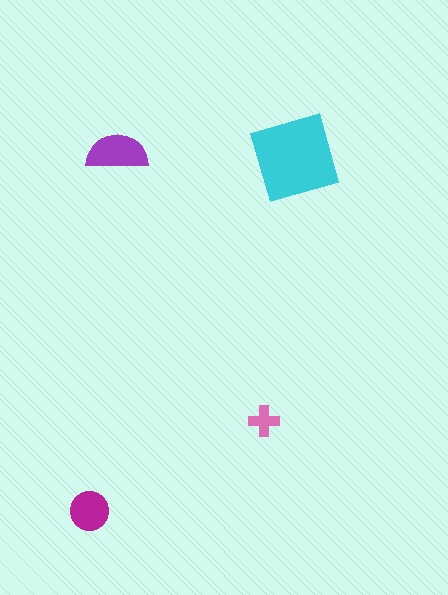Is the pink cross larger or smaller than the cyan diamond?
Smaller.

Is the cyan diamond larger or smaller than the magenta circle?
Larger.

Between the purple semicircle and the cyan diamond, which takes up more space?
The cyan diamond.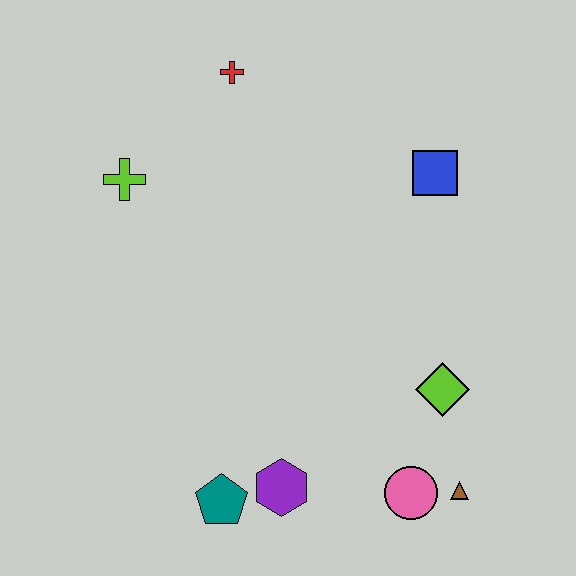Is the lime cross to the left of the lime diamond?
Yes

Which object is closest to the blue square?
The lime diamond is closest to the blue square.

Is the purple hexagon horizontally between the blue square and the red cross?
Yes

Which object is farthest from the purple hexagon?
The red cross is farthest from the purple hexagon.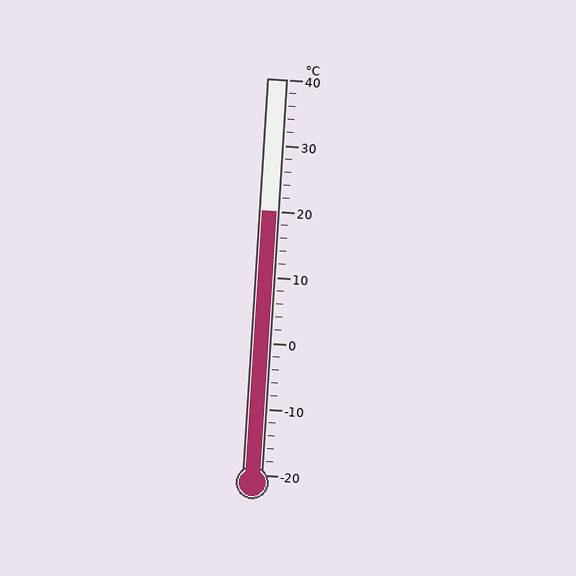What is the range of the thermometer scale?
The thermometer scale ranges from -20°C to 40°C.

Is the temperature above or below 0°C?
The temperature is above 0°C.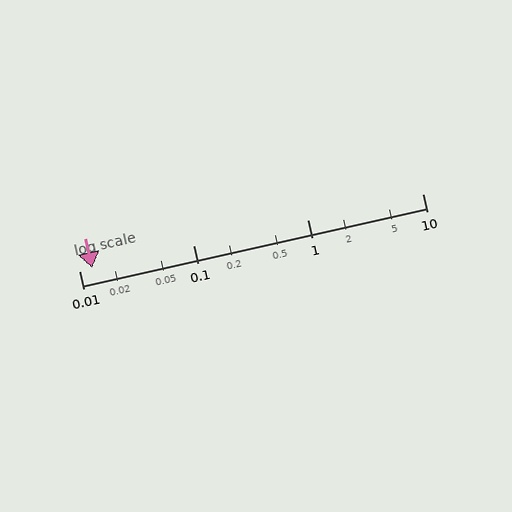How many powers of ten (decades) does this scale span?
The scale spans 3 decades, from 0.01 to 10.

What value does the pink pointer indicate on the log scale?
The pointer indicates approximately 0.013.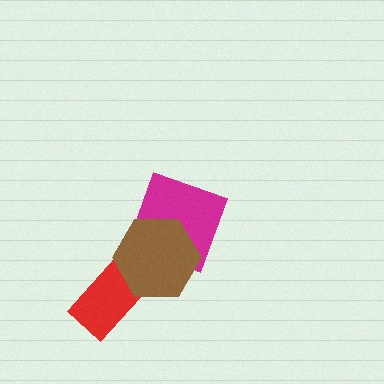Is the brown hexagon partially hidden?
No, no other shape covers it.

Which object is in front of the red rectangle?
The brown hexagon is in front of the red rectangle.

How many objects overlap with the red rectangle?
1 object overlaps with the red rectangle.